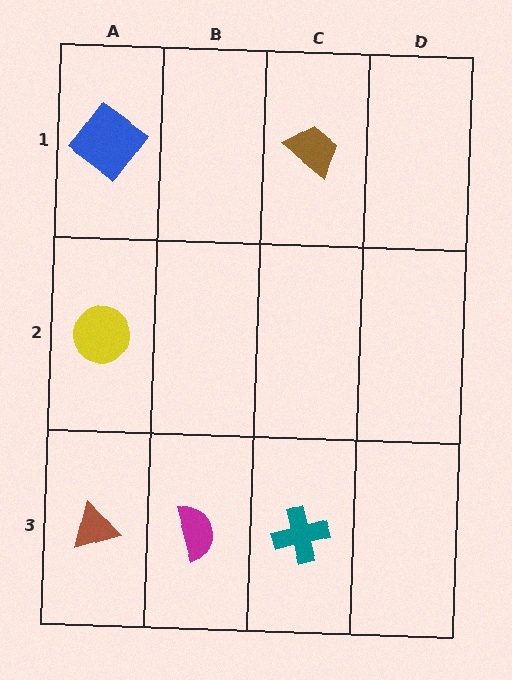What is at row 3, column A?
A brown triangle.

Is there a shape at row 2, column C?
No, that cell is empty.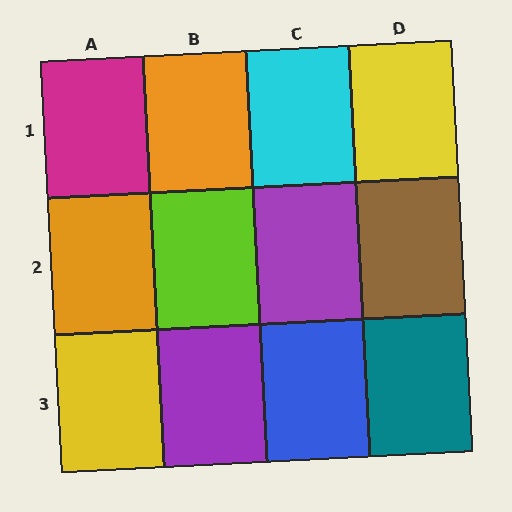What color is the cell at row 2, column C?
Purple.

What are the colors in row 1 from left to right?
Magenta, orange, cyan, yellow.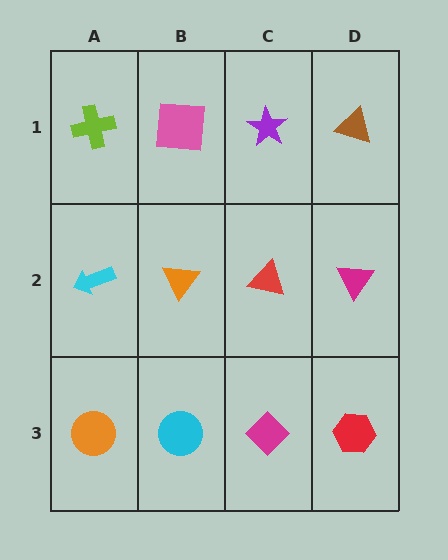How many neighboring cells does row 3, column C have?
3.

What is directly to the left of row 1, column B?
A lime cross.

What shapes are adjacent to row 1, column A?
A cyan arrow (row 2, column A), a pink square (row 1, column B).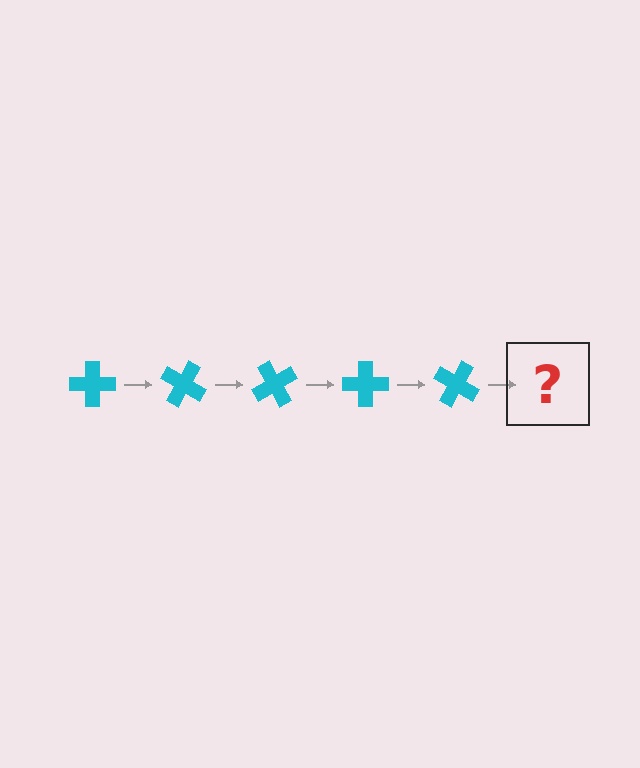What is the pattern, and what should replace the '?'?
The pattern is that the cross rotates 30 degrees each step. The '?' should be a cyan cross rotated 150 degrees.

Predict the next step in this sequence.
The next step is a cyan cross rotated 150 degrees.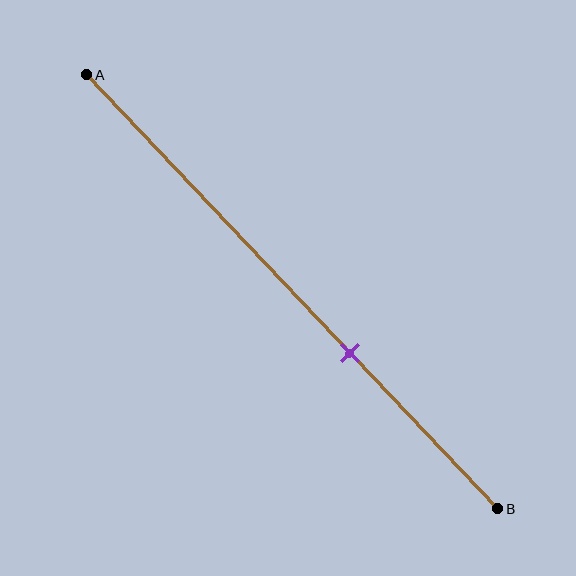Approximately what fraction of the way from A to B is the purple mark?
The purple mark is approximately 65% of the way from A to B.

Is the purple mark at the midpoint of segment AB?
No, the mark is at about 65% from A, not at the 50% midpoint.